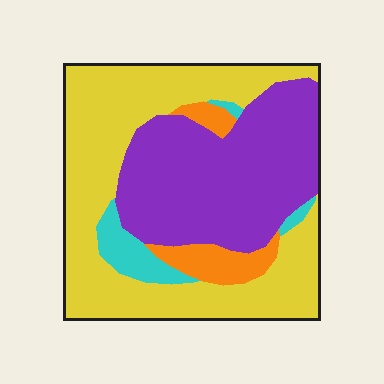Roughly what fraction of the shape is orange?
Orange takes up less than a sixth of the shape.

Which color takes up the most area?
Yellow, at roughly 50%.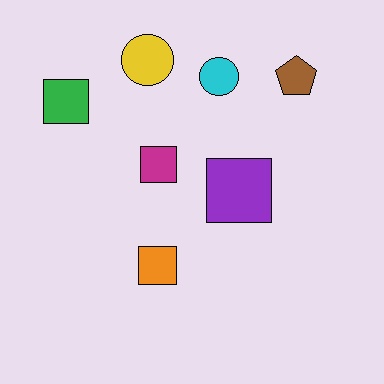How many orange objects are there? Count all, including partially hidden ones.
There is 1 orange object.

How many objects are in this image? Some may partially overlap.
There are 7 objects.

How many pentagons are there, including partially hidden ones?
There is 1 pentagon.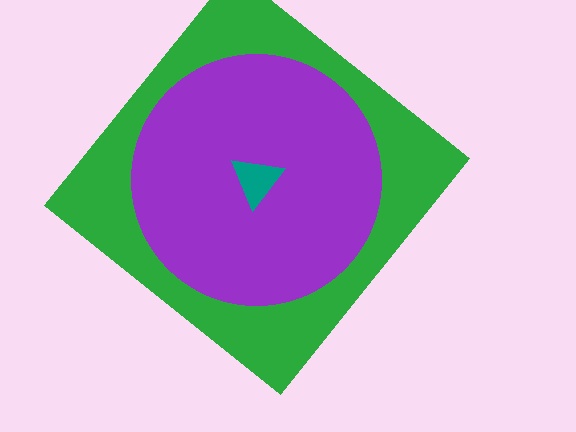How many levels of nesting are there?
3.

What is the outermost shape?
The green diamond.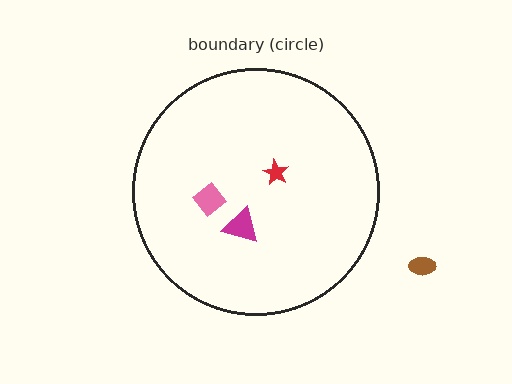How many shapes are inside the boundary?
3 inside, 1 outside.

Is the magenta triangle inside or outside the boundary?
Inside.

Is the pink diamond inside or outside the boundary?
Inside.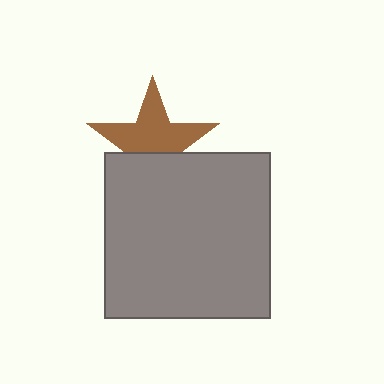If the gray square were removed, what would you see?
You would see the complete brown star.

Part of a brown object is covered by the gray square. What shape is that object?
It is a star.